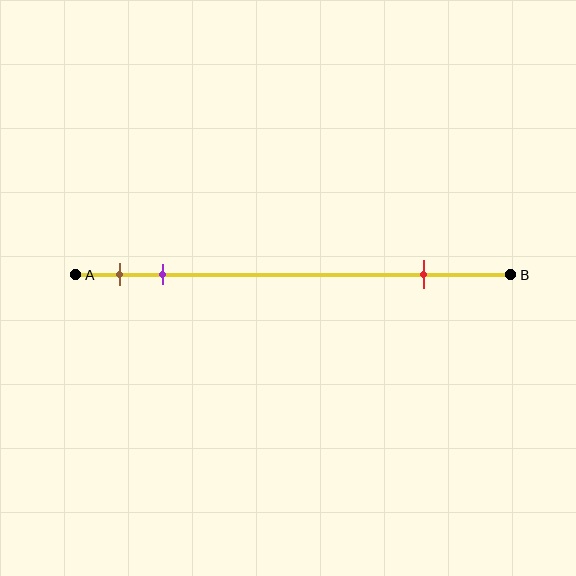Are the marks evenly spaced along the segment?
No, the marks are not evenly spaced.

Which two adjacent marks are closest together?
The brown and purple marks are the closest adjacent pair.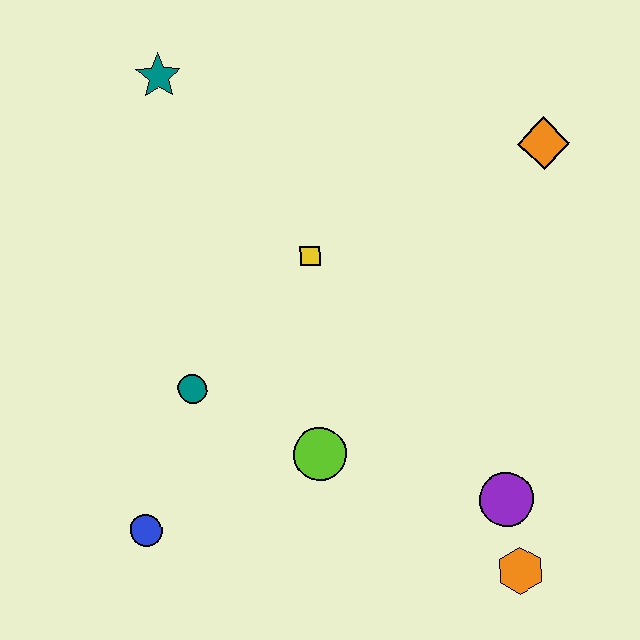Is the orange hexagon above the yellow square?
No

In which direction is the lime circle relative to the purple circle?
The lime circle is to the left of the purple circle.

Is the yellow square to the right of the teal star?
Yes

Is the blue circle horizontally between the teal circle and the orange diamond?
No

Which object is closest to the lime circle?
The teal circle is closest to the lime circle.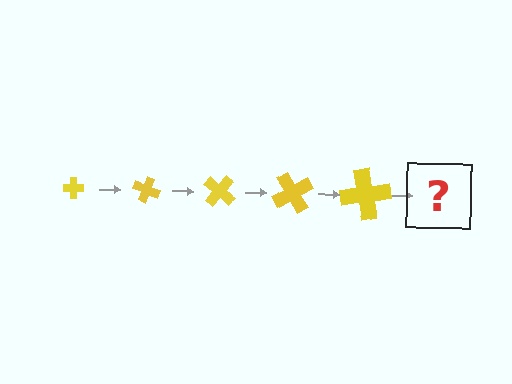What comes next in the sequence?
The next element should be a cross, larger than the previous one and rotated 100 degrees from the start.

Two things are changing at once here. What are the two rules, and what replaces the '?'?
The two rules are that the cross grows larger each step and it rotates 20 degrees each step. The '?' should be a cross, larger than the previous one and rotated 100 degrees from the start.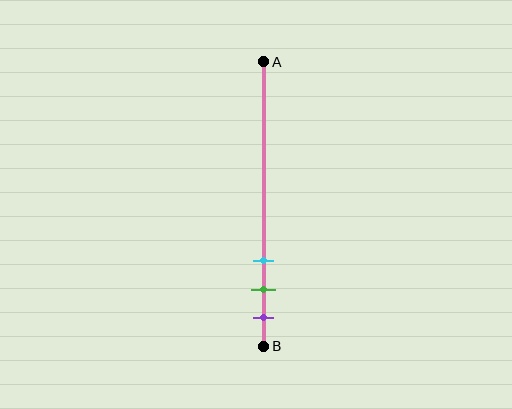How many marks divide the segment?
There are 3 marks dividing the segment.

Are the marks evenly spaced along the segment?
Yes, the marks are approximately evenly spaced.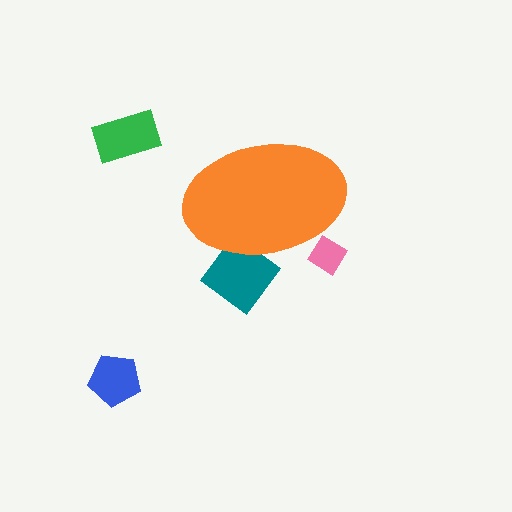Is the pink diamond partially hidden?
Yes, the pink diamond is partially hidden behind the orange ellipse.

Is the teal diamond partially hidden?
Yes, the teal diamond is partially hidden behind the orange ellipse.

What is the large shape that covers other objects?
An orange ellipse.